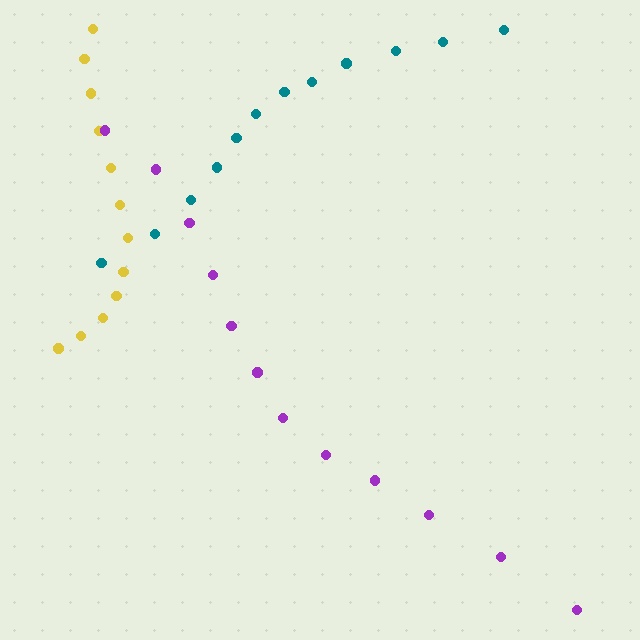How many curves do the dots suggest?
There are 3 distinct paths.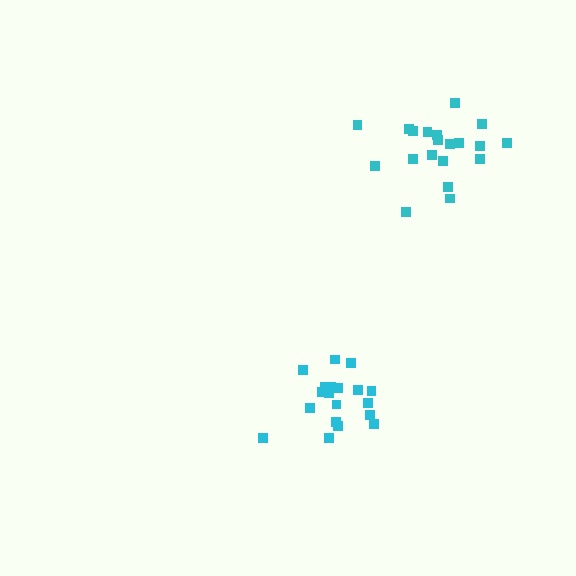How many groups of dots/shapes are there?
There are 2 groups.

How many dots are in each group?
Group 1: 19 dots, Group 2: 20 dots (39 total).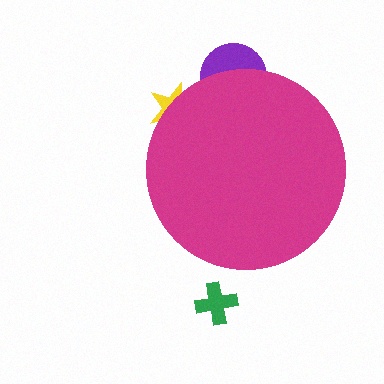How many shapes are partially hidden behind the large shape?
2 shapes are partially hidden.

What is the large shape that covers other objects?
A magenta circle.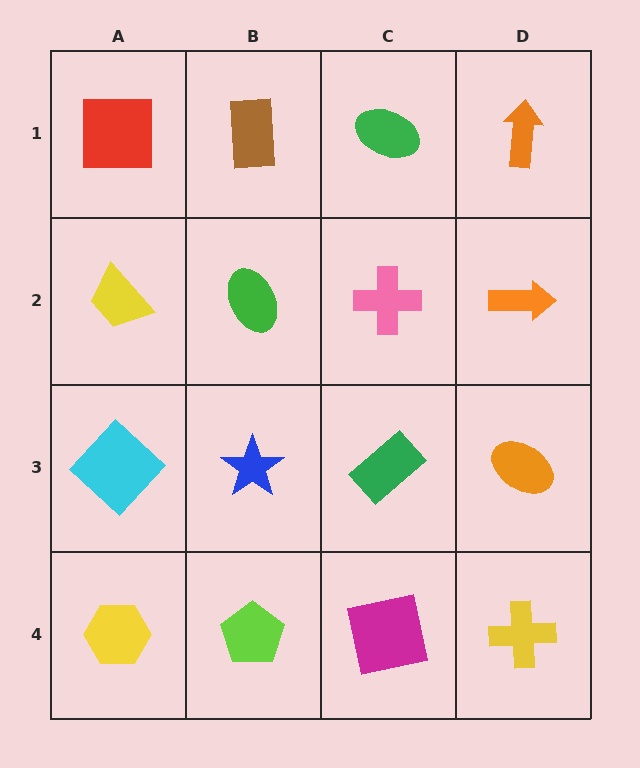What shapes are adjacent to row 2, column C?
A green ellipse (row 1, column C), a green rectangle (row 3, column C), a green ellipse (row 2, column B), an orange arrow (row 2, column D).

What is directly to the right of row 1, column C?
An orange arrow.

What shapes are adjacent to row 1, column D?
An orange arrow (row 2, column D), a green ellipse (row 1, column C).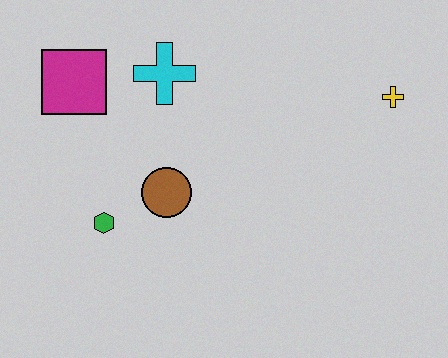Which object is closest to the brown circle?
The green hexagon is closest to the brown circle.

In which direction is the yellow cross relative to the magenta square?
The yellow cross is to the right of the magenta square.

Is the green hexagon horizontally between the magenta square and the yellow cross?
Yes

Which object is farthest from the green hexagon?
The yellow cross is farthest from the green hexagon.